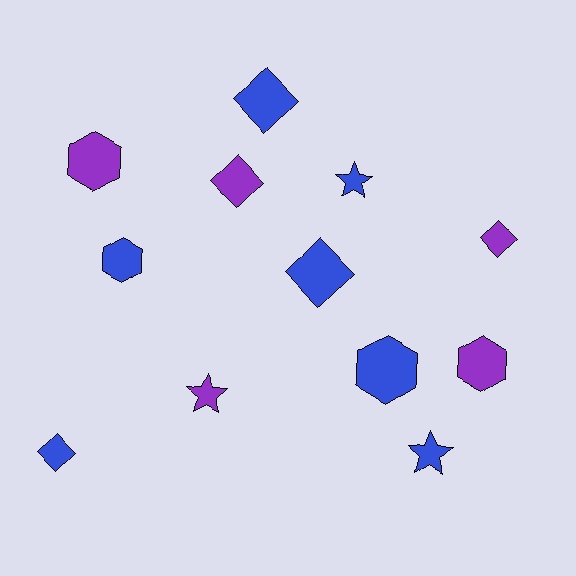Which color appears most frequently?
Blue, with 7 objects.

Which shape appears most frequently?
Diamond, with 5 objects.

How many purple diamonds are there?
There are 2 purple diamonds.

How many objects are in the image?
There are 12 objects.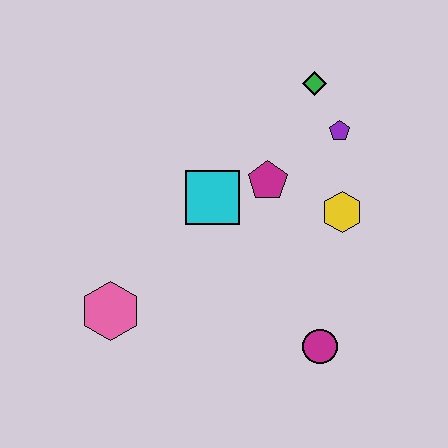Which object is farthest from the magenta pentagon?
The pink hexagon is farthest from the magenta pentagon.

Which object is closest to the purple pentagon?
The green diamond is closest to the purple pentagon.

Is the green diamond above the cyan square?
Yes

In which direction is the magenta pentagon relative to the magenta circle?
The magenta pentagon is above the magenta circle.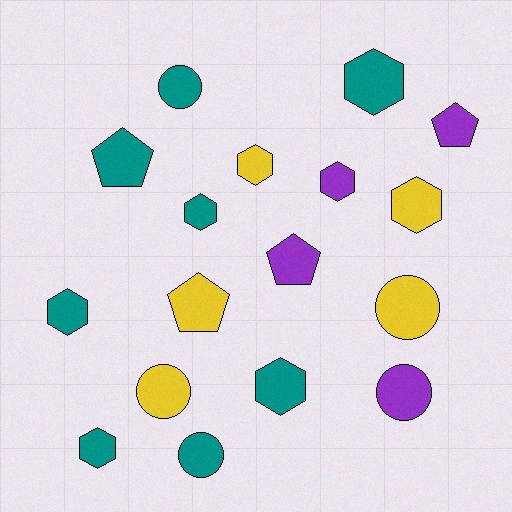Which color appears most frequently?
Teal, with 8 objects.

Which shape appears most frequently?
Hexagon, with 8 objects.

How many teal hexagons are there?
There are 5 teal hexagons.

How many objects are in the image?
There are 17 objects.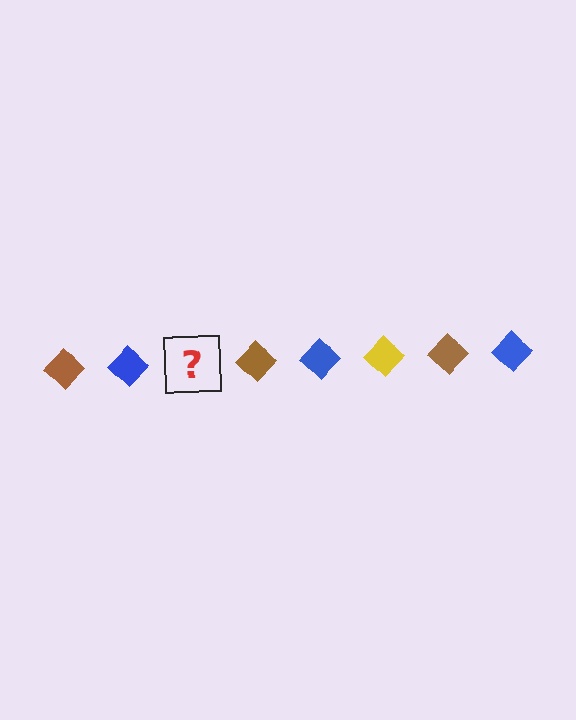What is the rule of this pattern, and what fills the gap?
The rule is that the pattern cycles through brown, blue, yellow diamonds. The gap should be filled with a yellow diamond.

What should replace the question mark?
The question mark should be replaced with a yellow diamond.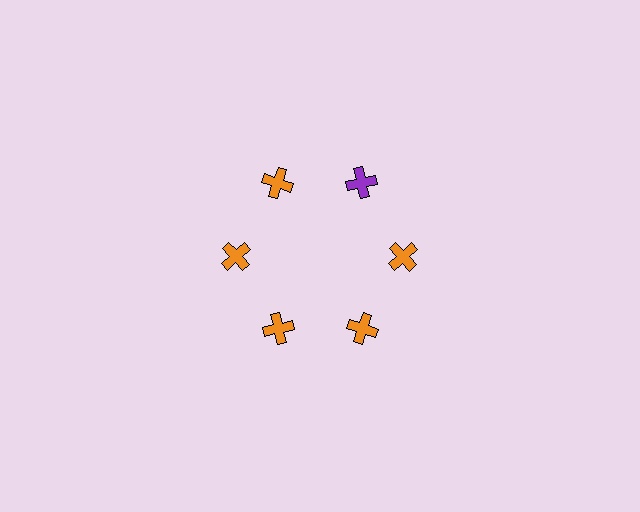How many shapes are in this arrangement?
There are 6 shapes arranged in a ring pattern.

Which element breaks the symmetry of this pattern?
The purple cross at roughly the 1 o'clock position breaks the symmetry. All other shapes are orange crosses.